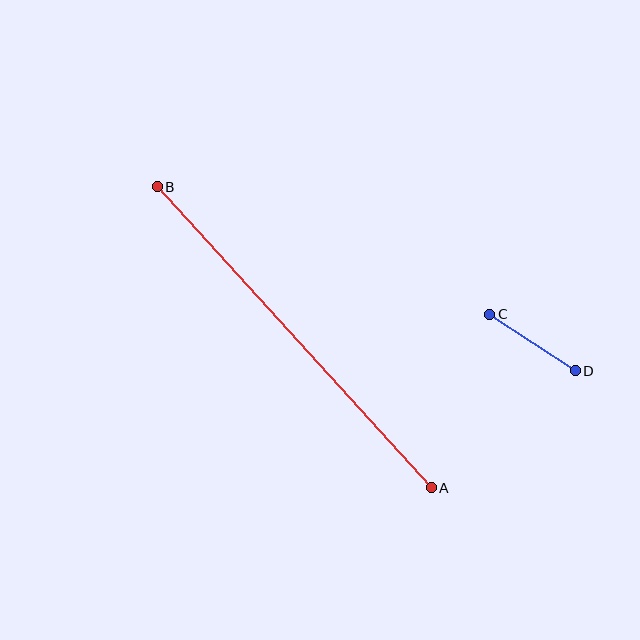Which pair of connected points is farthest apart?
Points A and B are farthest apart.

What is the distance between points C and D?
The distance is approximately 103 pixels.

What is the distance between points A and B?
The distance is approximately 407 pixels.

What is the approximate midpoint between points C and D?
The midpoint is at approximately (533, 342) pixels.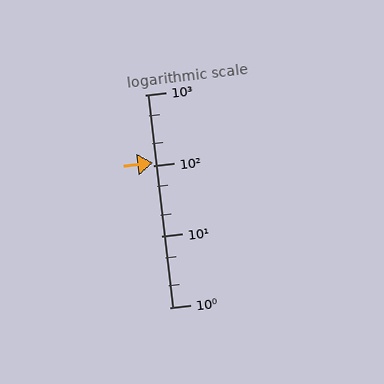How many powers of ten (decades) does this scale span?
The scale spans 3 decades, from 1 to 1000.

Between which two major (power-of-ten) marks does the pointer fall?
The pointer is between 100 and 1000.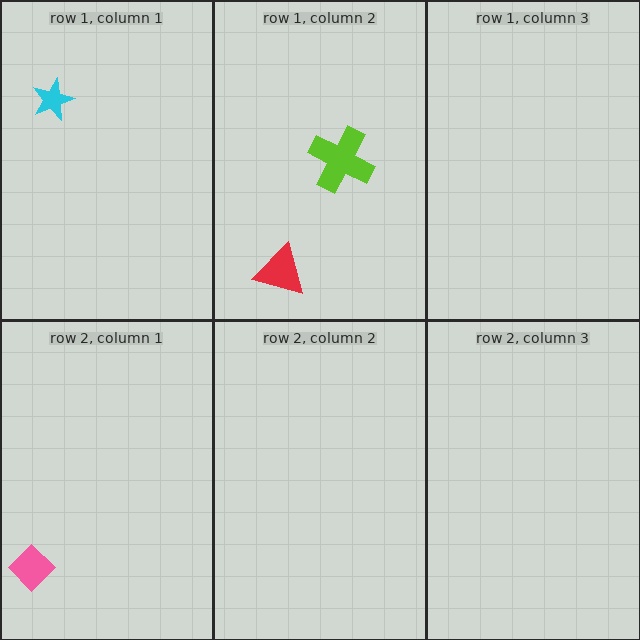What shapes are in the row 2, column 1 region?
The pink diamond.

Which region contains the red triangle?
The row 1, column 2 region.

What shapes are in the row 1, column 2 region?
The red triangle, the lime cross.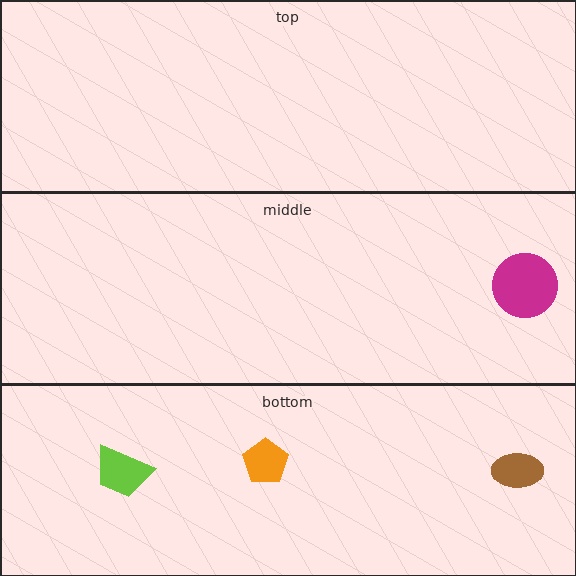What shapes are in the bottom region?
The brown ellipse, the orange pentagon, the lime trapezoid.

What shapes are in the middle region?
The magenta circle.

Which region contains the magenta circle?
The middle region.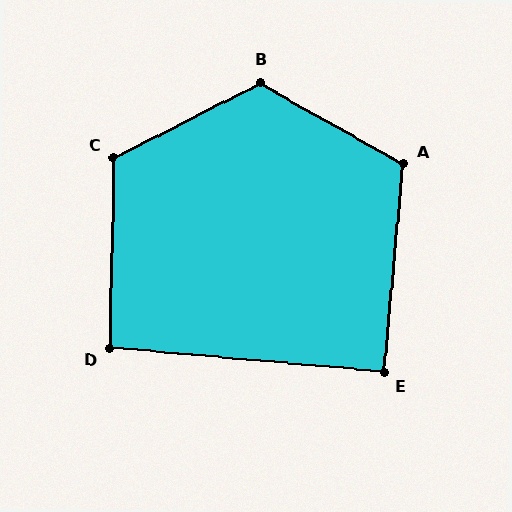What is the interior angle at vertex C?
Approximately 118 degrees (obtuse).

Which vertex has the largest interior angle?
B, at approximately 123 degrees.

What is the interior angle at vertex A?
Approximately 115 degrees (obtuse).